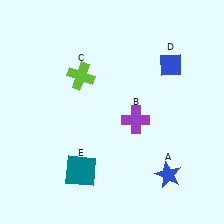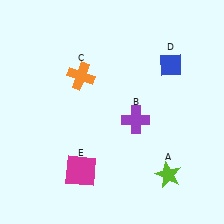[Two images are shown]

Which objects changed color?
A changed from blue to lime. C changed from lime to orange. E changed from teal to magenta.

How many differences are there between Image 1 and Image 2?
There are 3 differences between the two images.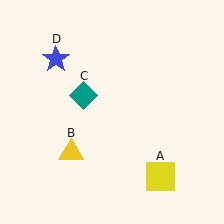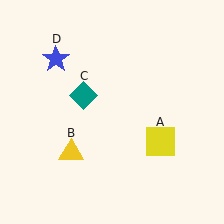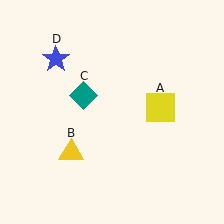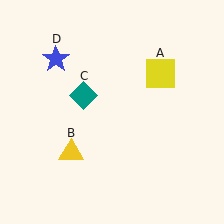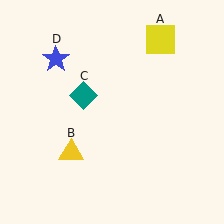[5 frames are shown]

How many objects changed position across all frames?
1 object changed position: yellow square (object A).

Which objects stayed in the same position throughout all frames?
Yellow triangle (object B) and teal diamond (object C) and blue star (object D) remained stationary.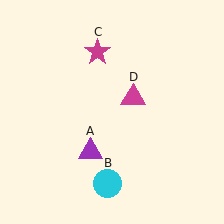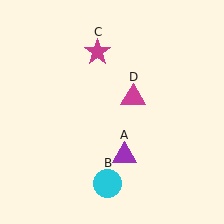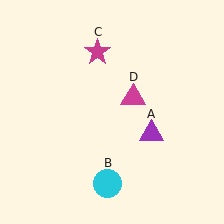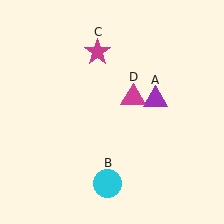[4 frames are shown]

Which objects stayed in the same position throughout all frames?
Cyan circle (object B) and magenta star (object C) and magenta triangle (object D) remained stationary.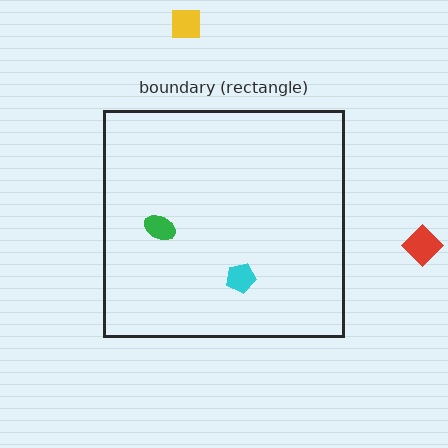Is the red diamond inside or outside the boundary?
Outside.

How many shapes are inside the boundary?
2 inside, 2 outside.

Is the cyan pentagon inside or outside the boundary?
Inside.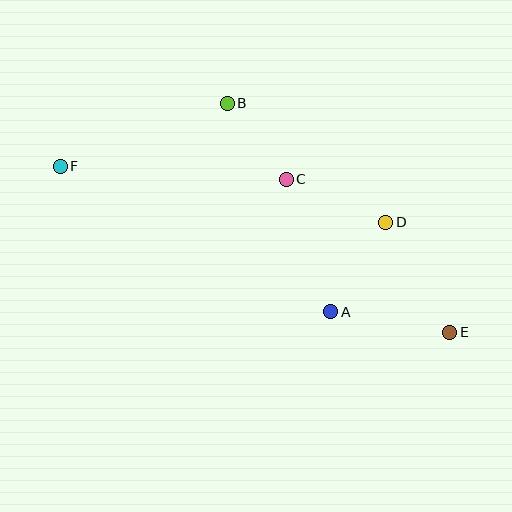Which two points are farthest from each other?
Points E and F are farthest from each other.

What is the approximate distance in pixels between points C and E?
The distance between C and E is approximately 224 pixels.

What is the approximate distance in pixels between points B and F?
The distance between B and F is approximately 178 pixels.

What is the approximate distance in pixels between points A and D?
The distance between A and D is approximately 105 pixels.